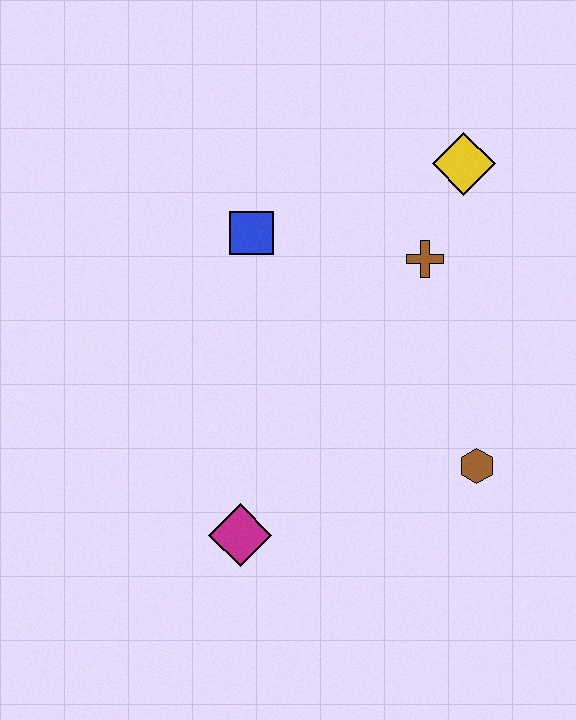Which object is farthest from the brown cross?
The magenta diamond is farthest from the brown cross.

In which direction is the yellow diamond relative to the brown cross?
The yellow diamond is above the brown cross.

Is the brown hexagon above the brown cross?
No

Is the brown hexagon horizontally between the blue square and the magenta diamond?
No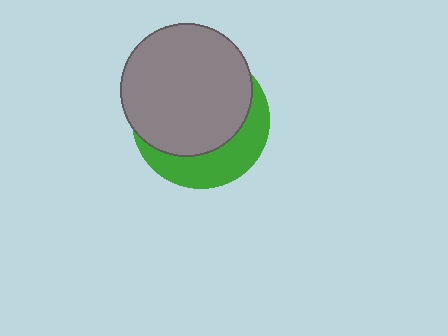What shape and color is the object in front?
The object in front is a gray circle.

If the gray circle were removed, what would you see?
You would see the complete green circle.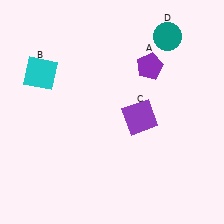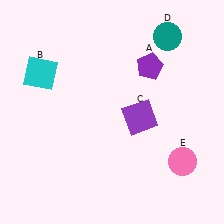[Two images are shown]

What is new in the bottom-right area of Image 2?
A pink circle (E) was added in the bottom-right area of Image 2.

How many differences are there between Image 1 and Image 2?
There is 1 difference between the two images.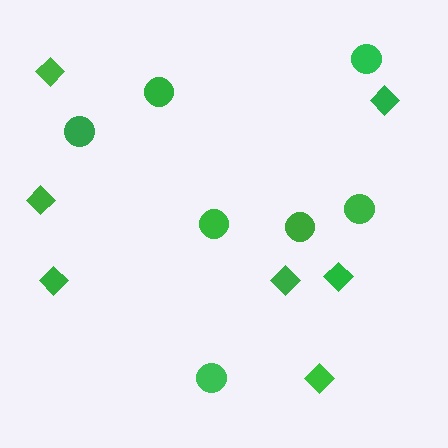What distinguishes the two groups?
There are 2 groups: one group of diamonds (7) and one group of circles (7).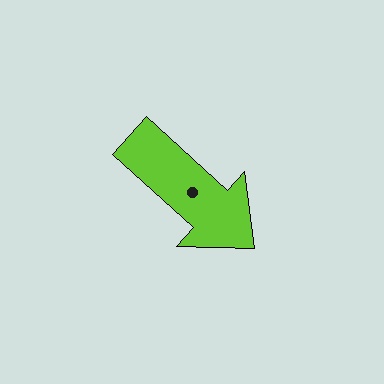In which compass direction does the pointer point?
Southeast.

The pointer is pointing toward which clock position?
Roughly 4 o'clock.